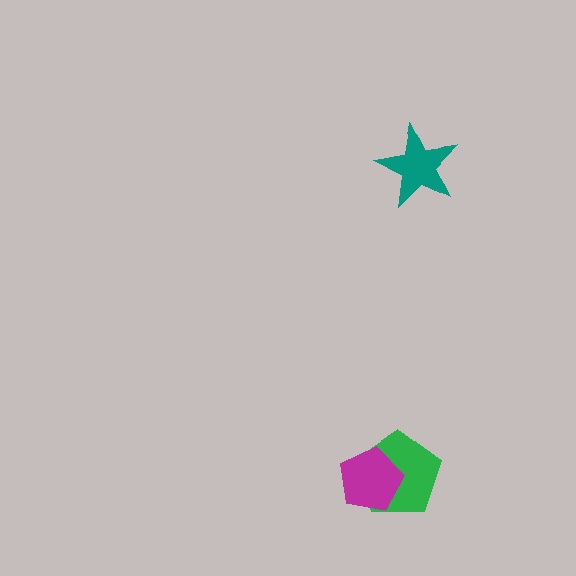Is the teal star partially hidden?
No, no other shape covers it.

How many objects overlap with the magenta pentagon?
1 object overlaps with the magenta pentagon.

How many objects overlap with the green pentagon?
1 object overlaps with the green pentagon.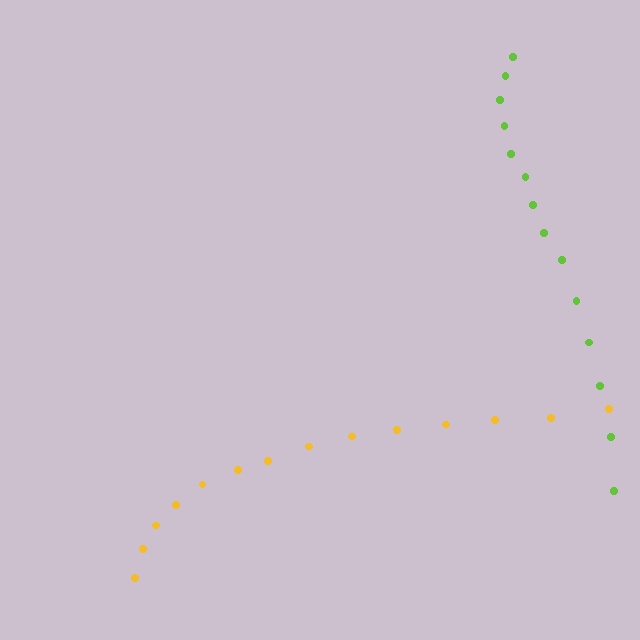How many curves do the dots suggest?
There are 2 distinct paths.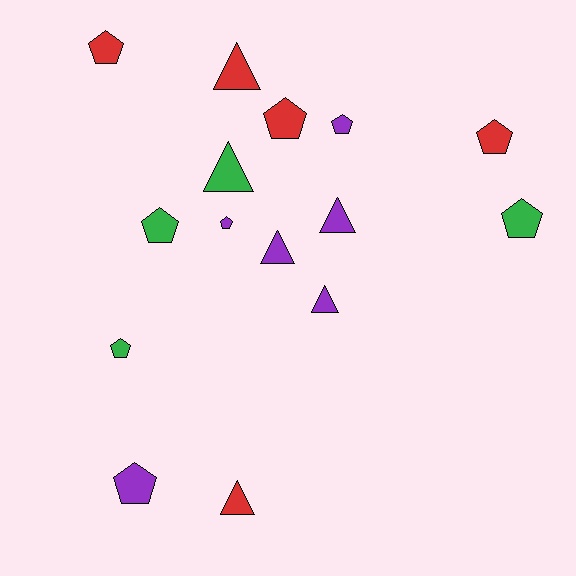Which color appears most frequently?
Purple, with 6 objects.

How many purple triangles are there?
There are 3 purple triangles.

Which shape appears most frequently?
Pentagon, with 9 objects.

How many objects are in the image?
There are 15 objects.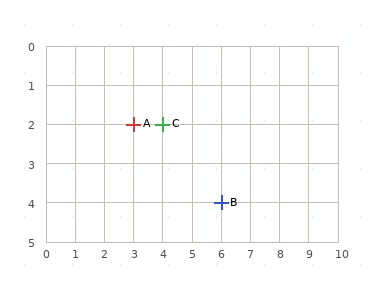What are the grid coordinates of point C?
Point C is at grid coordinates (4, 2).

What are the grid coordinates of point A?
Point A is at grid coordinates (3, 2).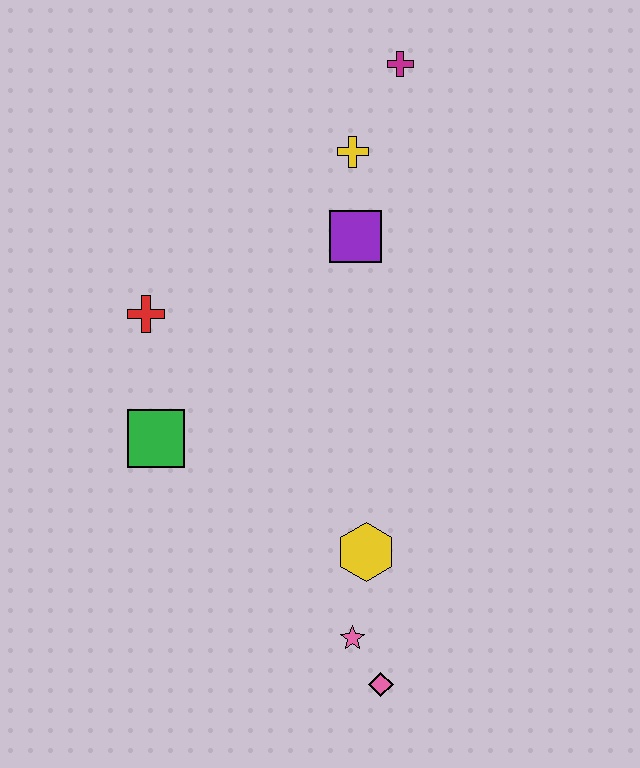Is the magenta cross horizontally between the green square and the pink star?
No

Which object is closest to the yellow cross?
The purple square is closest to the yellow cross.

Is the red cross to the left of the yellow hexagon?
Yes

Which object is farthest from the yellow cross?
The pink diamond is farthest from the yellow cross.